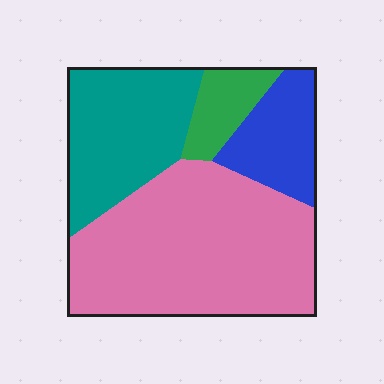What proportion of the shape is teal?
Teal takes up about one quarter (1/4) of the shape.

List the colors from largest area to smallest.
From largest to smallest: pink, teal, blue, green.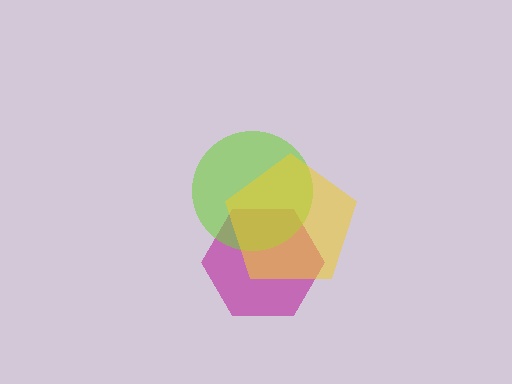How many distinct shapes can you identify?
There are 3 distinct shapes: a magenta hexagon, a lime circle, a yellow pentagon.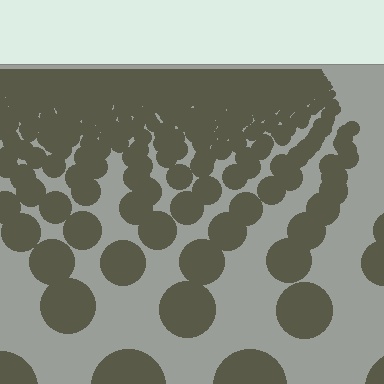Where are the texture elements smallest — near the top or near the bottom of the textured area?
Near the top.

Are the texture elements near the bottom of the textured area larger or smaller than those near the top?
Larger. Near the bottom, elements are closer to the viewer and appear at a bigger on-screen size.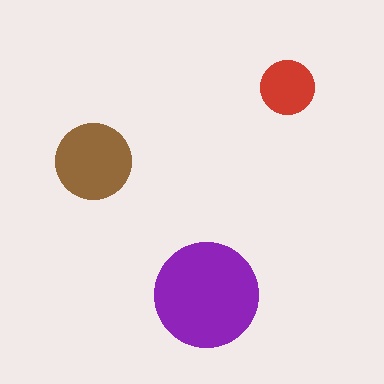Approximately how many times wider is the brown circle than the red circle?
About 1.5 times wider.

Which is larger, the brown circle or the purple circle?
The purple one.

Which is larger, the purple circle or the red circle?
The purple one.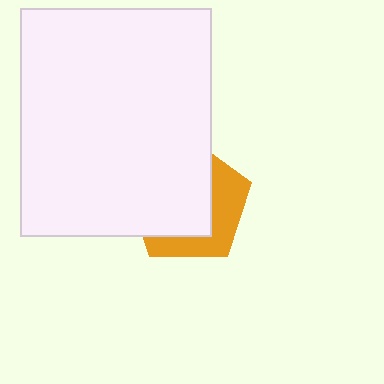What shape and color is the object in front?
The object in front is a white rectangle.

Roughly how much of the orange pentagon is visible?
A small part of it is visible (roughly 38%).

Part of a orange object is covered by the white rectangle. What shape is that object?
It is a pentagon.